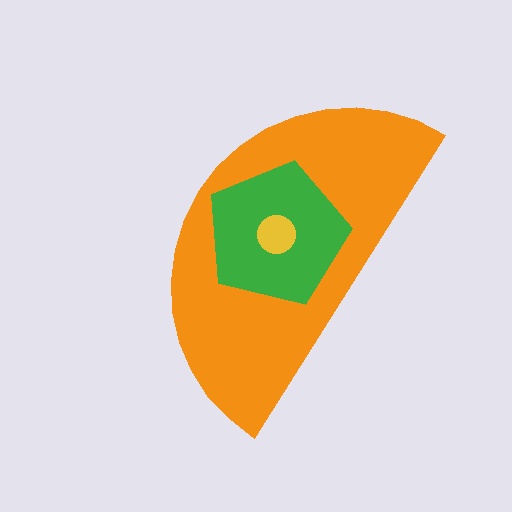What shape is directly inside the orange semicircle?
The green pentagon.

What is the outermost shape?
The orange semicircle.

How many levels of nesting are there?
3.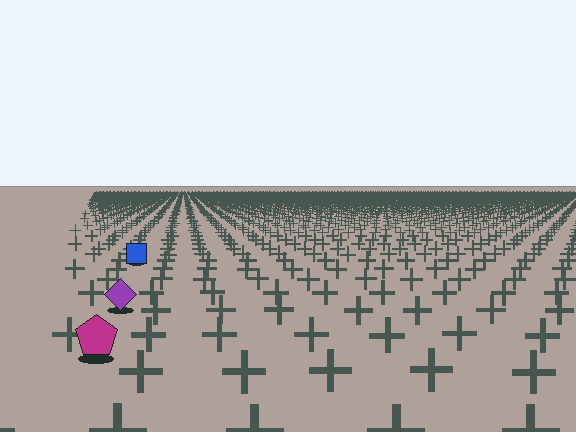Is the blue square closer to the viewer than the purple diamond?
No. The purple diamond is closer — you can tell from the texture gradient: the ground texture is coarser near it.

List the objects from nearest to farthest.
From nearest to farthest: the magenta pentagon, the purple diamond, the blue square.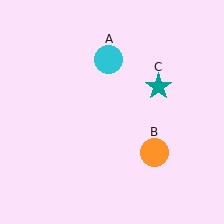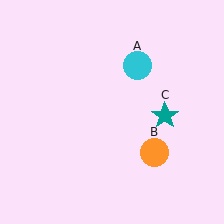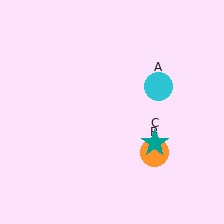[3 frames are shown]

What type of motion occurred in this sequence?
The cyan circle (object A), teal star (object C) rotated clockwise around the center of the scene.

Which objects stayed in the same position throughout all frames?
Orange circle (object B) remained stationary.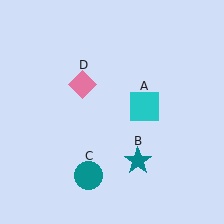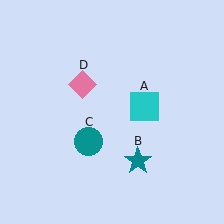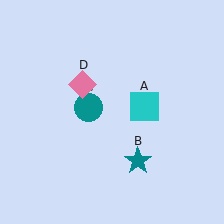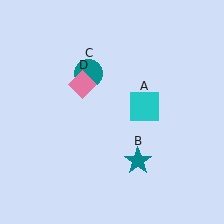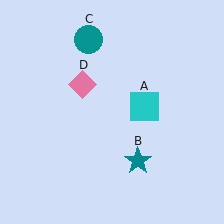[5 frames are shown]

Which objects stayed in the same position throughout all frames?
Cyan square (object A) and teal star (object B) and pink diamond (object D) remained stationary.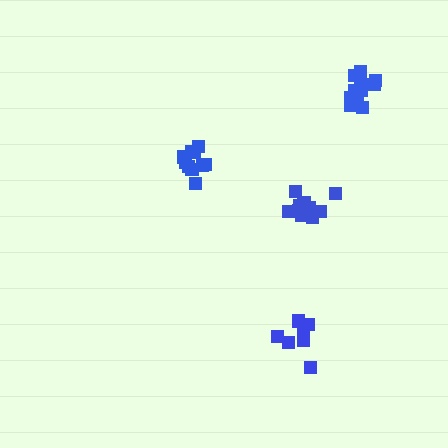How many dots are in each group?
Group 1: 10 dots, Group 2: 10 dots, Group 3: 7 dots, Group 4: 12 dots (39 total).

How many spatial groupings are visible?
There are 4 spatial groupings.